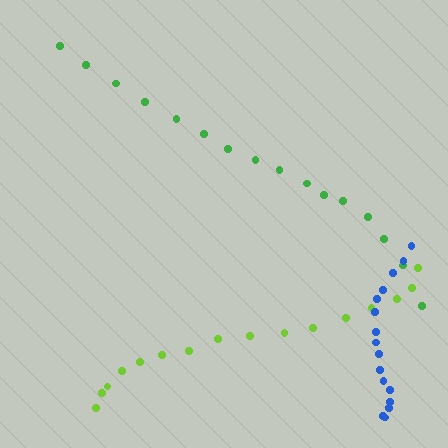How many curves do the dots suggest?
There are 3 distinct paths.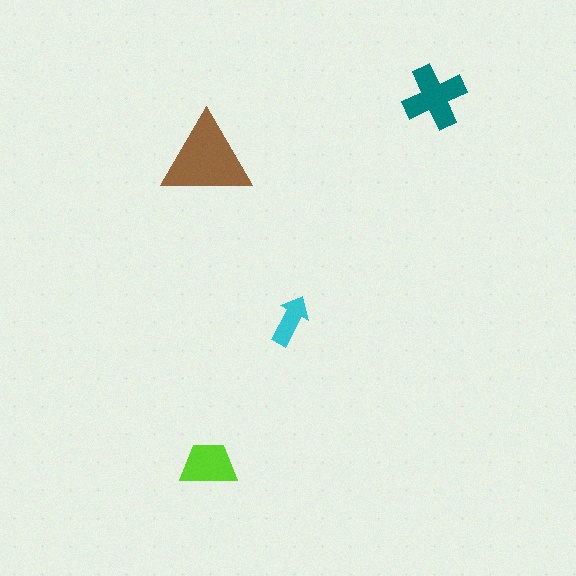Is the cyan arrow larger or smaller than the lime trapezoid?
Smaller.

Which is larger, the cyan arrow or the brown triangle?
The brown triangle.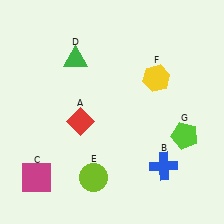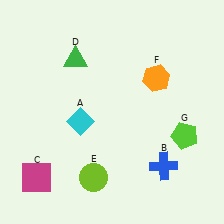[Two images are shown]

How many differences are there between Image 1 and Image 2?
There are 2 differences between the two images.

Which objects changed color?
A changed from red to cyan. F changed from yellow to orange.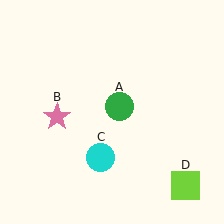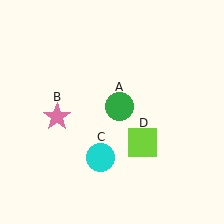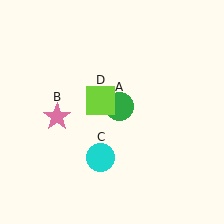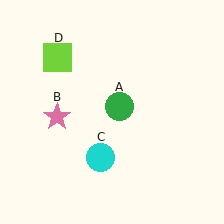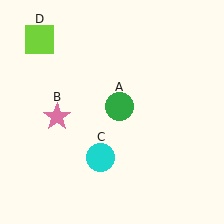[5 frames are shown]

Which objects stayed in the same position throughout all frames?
Green circle (object A) and pink star (object B) and cyan circle (object C) remained stationary.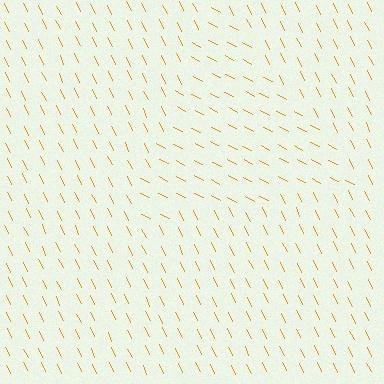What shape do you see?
I see a triangle.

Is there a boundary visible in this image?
Yes, there is a texture boundary formed by a change in line orientation.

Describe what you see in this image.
The image is filled with small orange line segments. A triangle region in the image has lines oriented differently from the surrounding lines, creating a visible texture boundary.